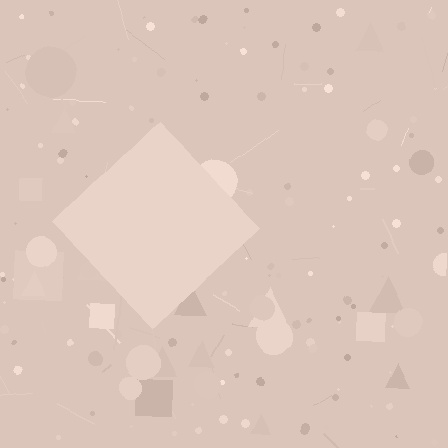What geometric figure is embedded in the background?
A diamond is embedded in the background.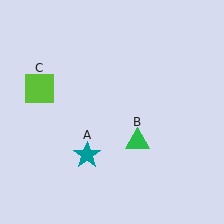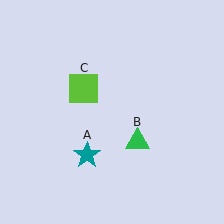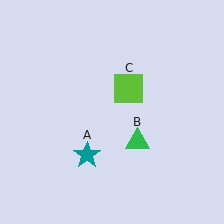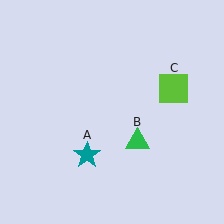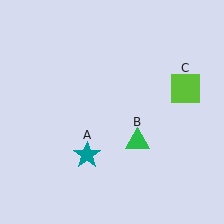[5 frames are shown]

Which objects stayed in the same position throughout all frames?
Teal star (object A) and green triangle (object B) remained stationary.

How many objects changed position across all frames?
1 object changed position: lime square (object C).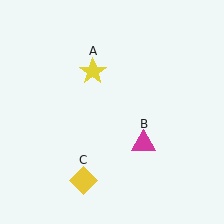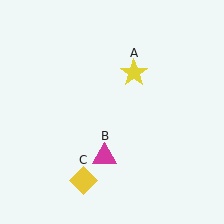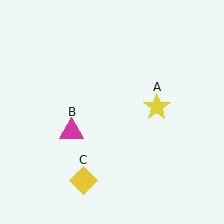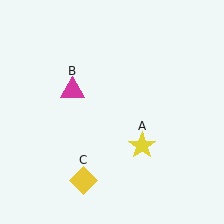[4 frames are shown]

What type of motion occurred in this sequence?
The yellow star (object A), magenta triangle (object B) rotated clockwise around the center of the scene.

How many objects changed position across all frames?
2 objects changed position: yellow star (object A), magenta triangle (object B).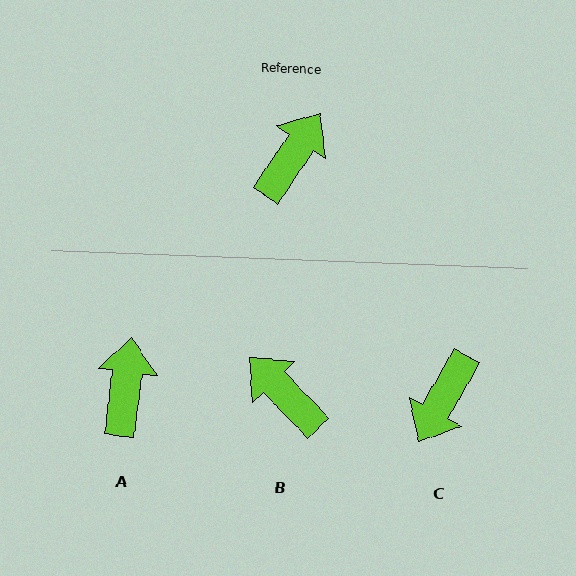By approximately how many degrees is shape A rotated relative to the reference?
Approximately 27 degrees counter-clockwise.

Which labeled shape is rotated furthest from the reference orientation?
C, about 176 degrees away.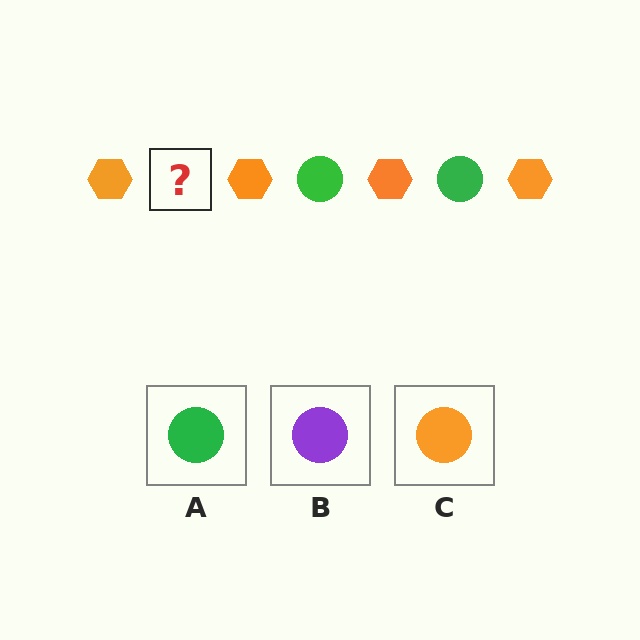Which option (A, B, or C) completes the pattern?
A.